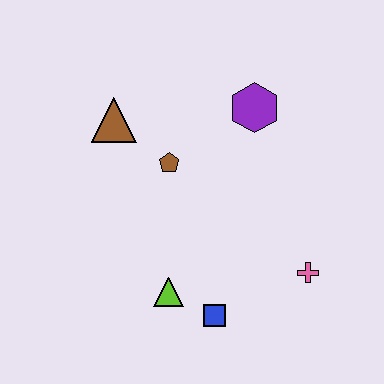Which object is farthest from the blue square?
The brown triangle is farthest from the blue square.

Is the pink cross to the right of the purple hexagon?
Yes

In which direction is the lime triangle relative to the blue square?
The lime triangle is to the left of the blue square.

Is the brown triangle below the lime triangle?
No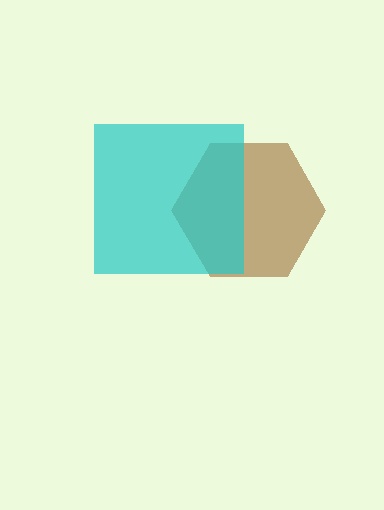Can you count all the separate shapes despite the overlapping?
Yes, there are 2 separate shapes.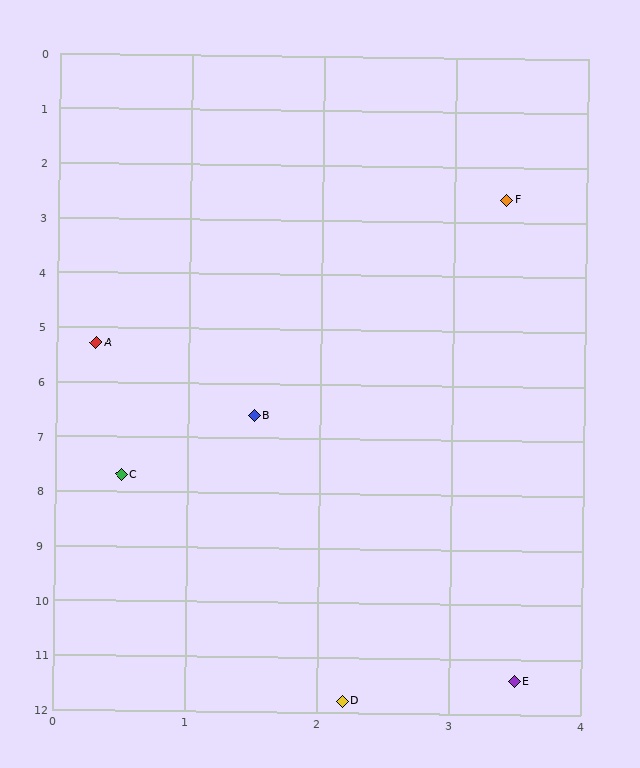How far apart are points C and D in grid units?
Points C and D are about 4.4 grid units apart.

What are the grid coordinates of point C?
Point C is at approximately (0.5, 7.7).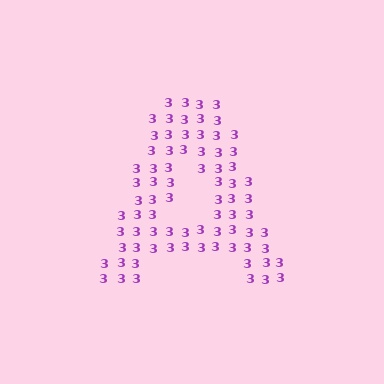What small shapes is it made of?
It is made of small digit 3's.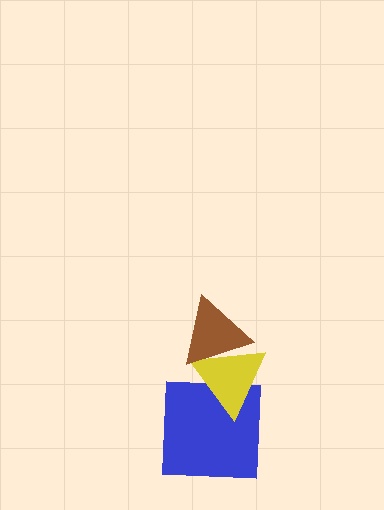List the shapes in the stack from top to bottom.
From top to bottom: the brown triangle, the yellow triangle, the blue square.